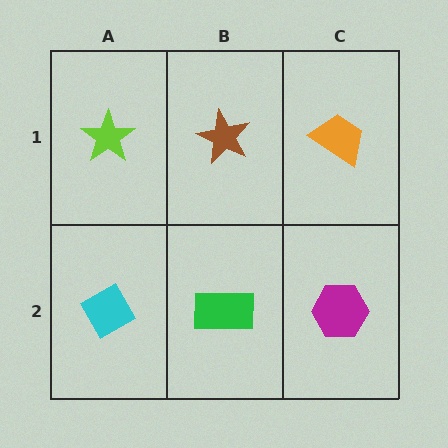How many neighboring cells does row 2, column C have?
2.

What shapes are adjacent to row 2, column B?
A brown star (row 1, column B), a cyan diamond (row 2, column A), a magenta hexagon (row 2, column C).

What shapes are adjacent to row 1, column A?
A cyan diamond (row 2, column A), a brown star (row 1, column B).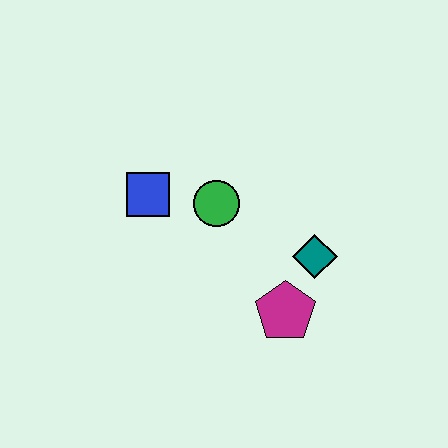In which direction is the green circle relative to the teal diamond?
The green circle is to the left of the teal diamond.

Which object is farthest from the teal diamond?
The blue square is farthest from the teal diamond.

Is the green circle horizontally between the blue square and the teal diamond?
Yes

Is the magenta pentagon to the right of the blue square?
Yes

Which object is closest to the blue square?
The green circle is closest to the blue square.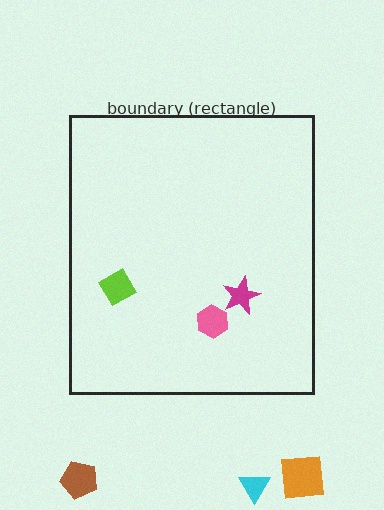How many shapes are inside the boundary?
3 inside, 3 outside.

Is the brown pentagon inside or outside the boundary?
Outside.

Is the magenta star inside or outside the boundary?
Inside.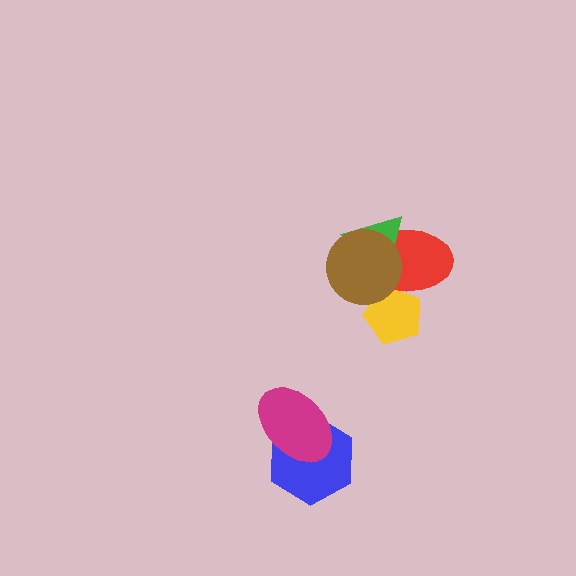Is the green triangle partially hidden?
Yes, it is partially covered by another shape.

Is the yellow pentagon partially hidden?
Yes, it is partially covered by another shape.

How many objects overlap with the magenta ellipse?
1 object overlaps with the magenta ellipse.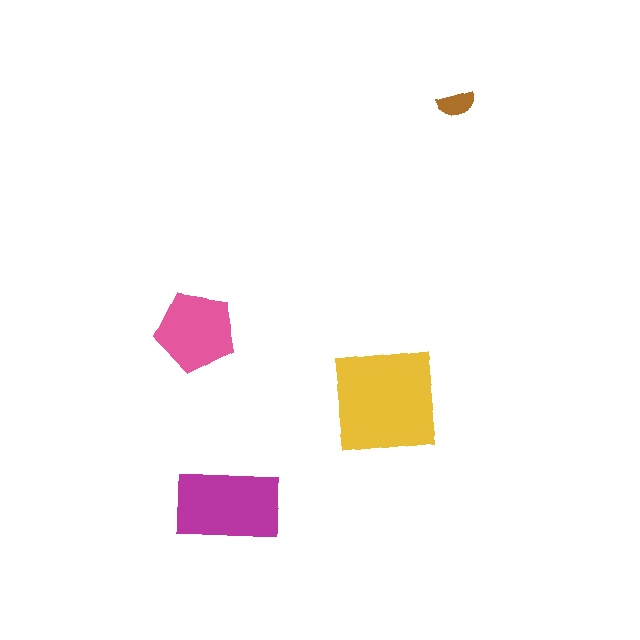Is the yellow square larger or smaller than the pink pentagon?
Larger.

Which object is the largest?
The yellow square.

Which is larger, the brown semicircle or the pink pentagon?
The pink pentagon.